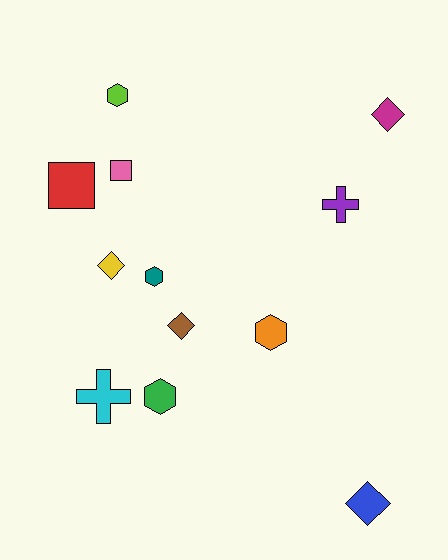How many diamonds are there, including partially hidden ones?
There are 4 diamonds.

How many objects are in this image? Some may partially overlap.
There are 12 objects.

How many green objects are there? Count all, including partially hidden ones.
There is 1 green object.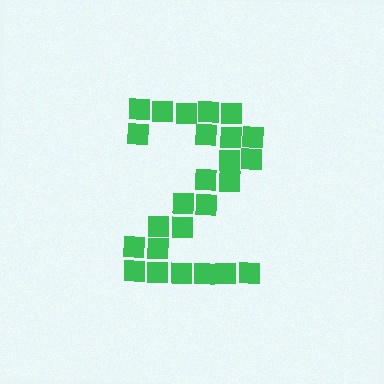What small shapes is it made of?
It is made of small squares.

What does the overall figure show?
The overall figure shows the digit 2.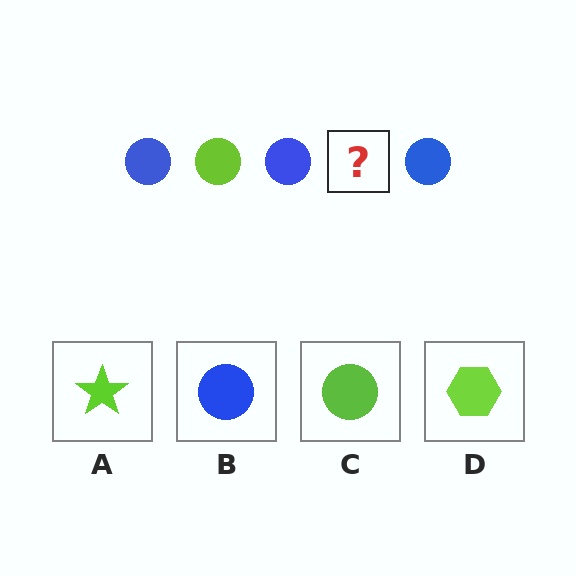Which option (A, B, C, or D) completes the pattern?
C.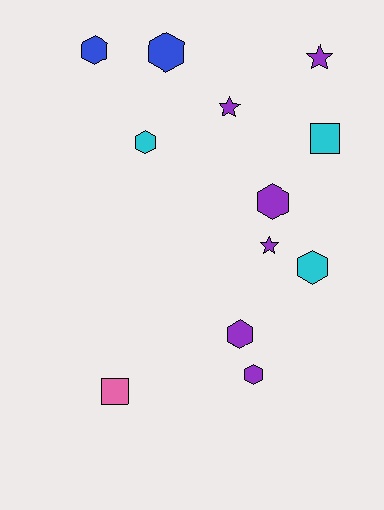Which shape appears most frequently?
Hexagon, with 7 objects.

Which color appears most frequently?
Purple, with 6 objects.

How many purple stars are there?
There are 3 purple stars.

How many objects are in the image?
There are 12 objects.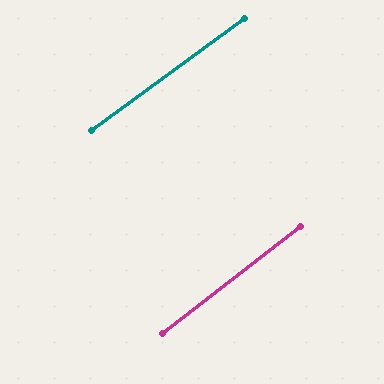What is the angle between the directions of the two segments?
Approximately 2 degrees.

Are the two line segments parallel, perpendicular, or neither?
Parallel — their directions differ by only 1.9°.